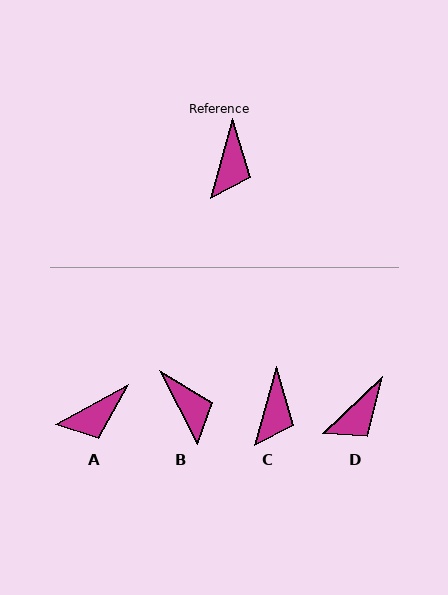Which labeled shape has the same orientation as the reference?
C.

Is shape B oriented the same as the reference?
No, it is off by about 43 degrees.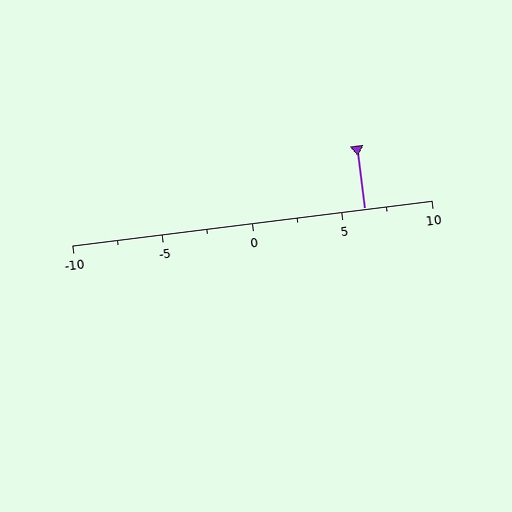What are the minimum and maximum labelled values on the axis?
The axis runs from -10 to 10.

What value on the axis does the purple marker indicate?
The marker indicates approximately 6.2.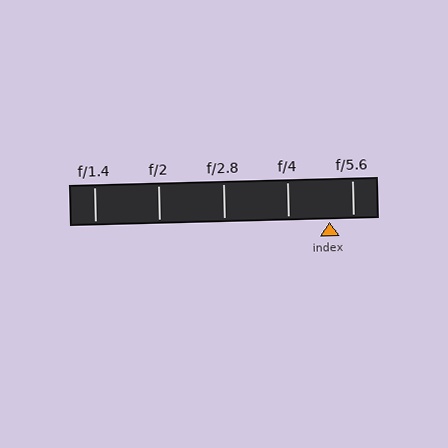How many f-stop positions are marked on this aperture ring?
There are 5 f-stop positions marked.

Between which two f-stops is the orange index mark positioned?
The index mark is between f/4 and f/5.6.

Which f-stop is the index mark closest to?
The index mark is closest to f/5.6.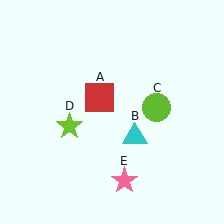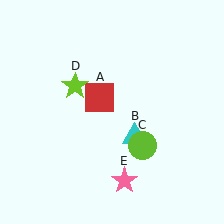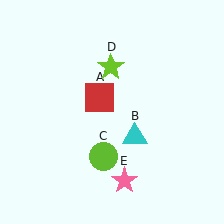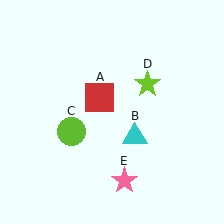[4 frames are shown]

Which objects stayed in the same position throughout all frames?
Red square (object A) and cyan triangle (object B) and pink star (object E) remained stationary.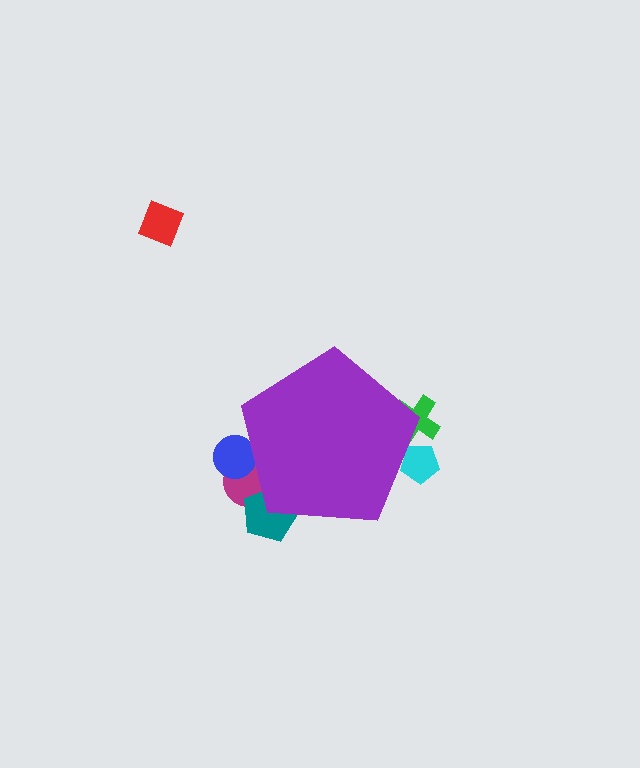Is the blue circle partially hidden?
Yes, the blue circle is partially hidden behind the purple pentagon.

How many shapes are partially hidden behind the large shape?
5 shapes are partially hidden.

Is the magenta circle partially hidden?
Yes, the magenta circle is partially hidden behind the purple pentagon.